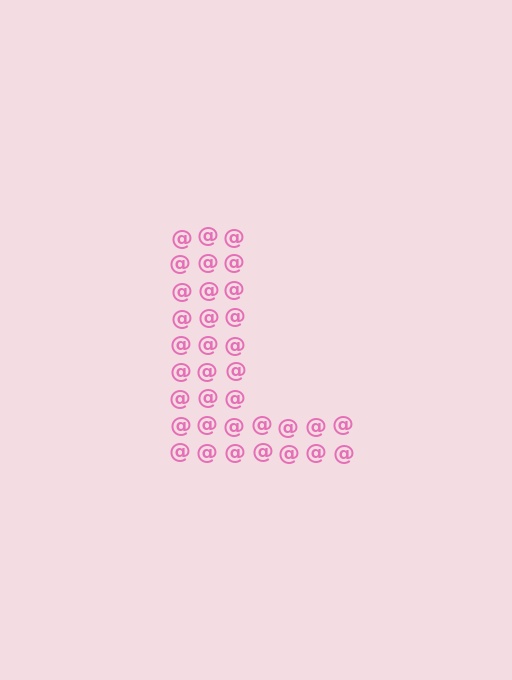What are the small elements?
The small elements are at signs.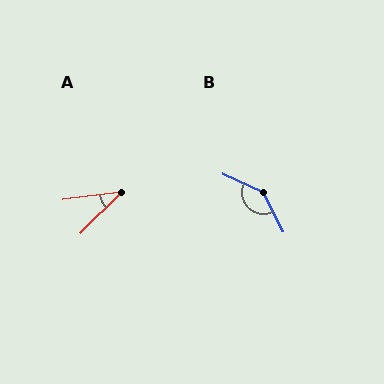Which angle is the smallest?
A, at approximately 38 degrees.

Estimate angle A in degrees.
Approximately 38 degrees.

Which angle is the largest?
B, at approximately 141 degrees.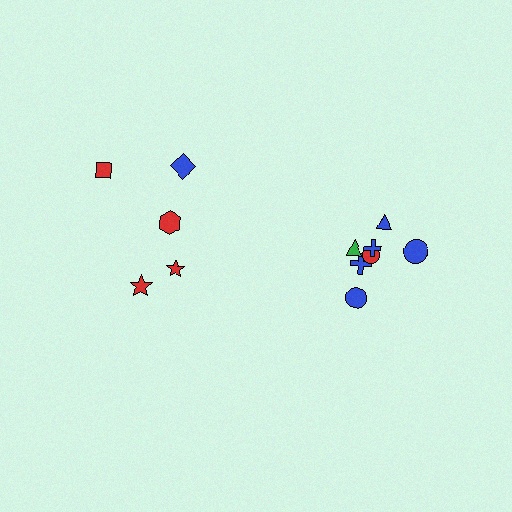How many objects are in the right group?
There are 7 objects.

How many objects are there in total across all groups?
There are 12 objects.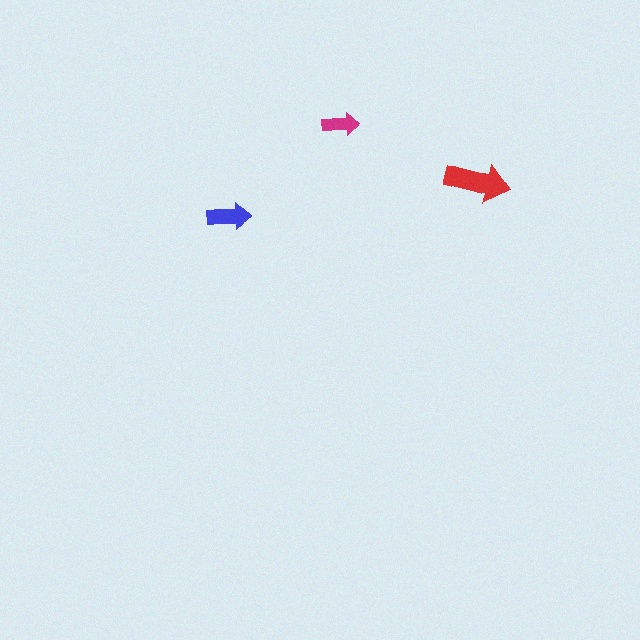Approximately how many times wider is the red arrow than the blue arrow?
About 1.5 times wider.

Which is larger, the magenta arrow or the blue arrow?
The blue one.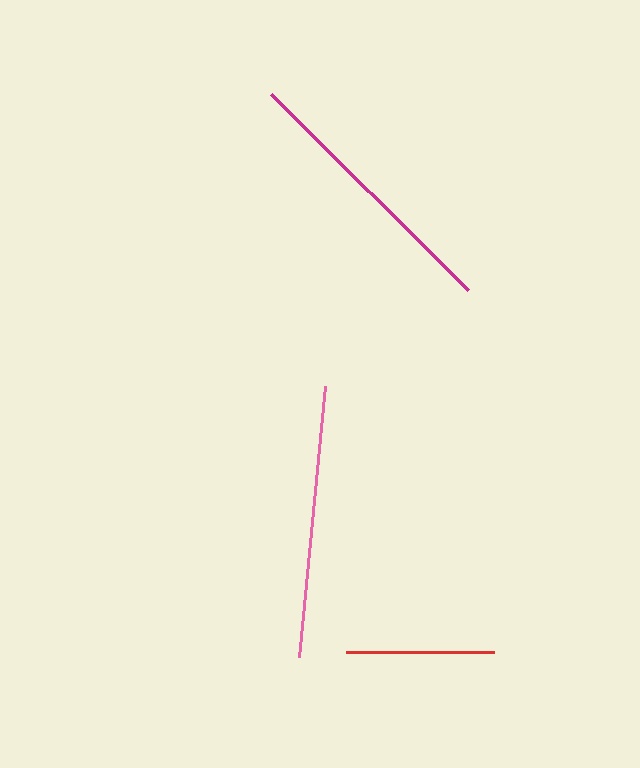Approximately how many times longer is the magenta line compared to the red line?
The magenta line is approximately 1.9 times the length of the red line.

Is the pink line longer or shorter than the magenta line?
The magenta line is longer than the pink line.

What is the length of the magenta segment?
The magenta segment is approximately 278 pixels long.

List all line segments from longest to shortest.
From longest to shortest: magenta, pink, red.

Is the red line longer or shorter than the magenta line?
The magenta line is longer than the red line.